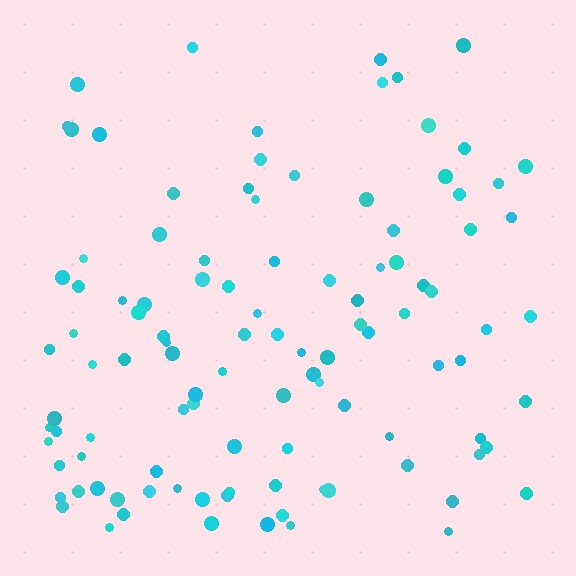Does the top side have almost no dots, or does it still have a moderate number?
Still a moderate number, just noticeably fewer than the bottom.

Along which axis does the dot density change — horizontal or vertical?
Vertical.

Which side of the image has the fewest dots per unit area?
The top.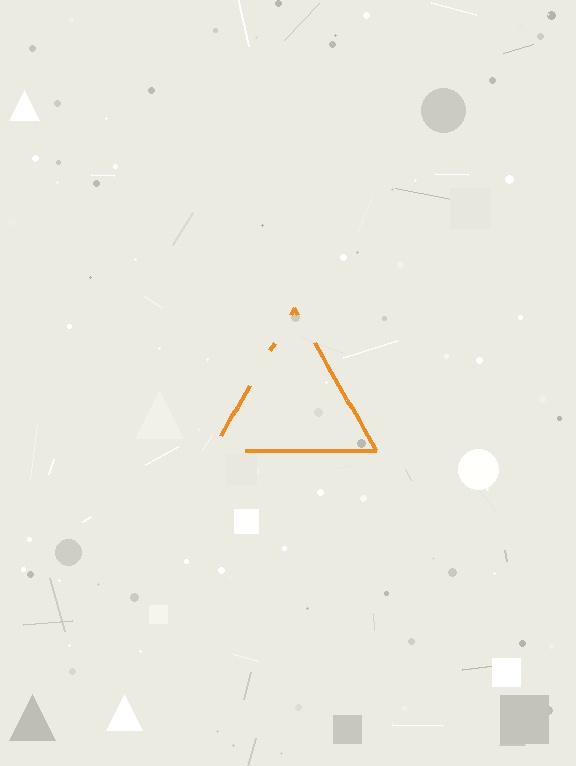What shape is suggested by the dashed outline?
The dashed outline suggests a triangle.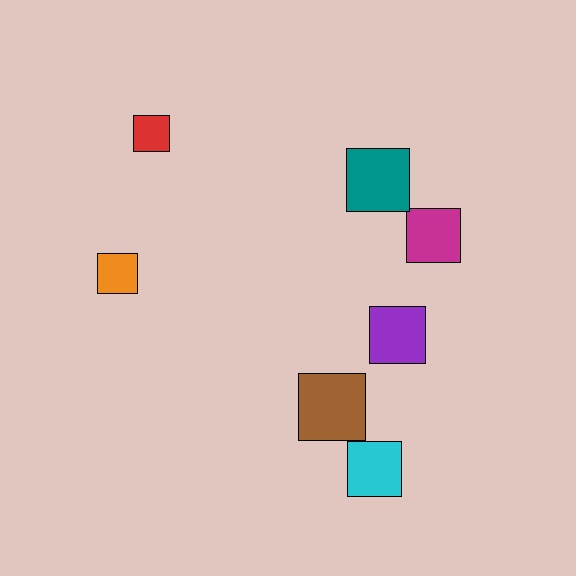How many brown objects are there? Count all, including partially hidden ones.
There is 1 brown object.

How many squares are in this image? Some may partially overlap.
There are 7 squares.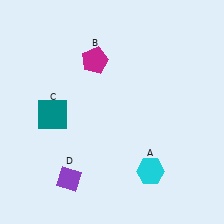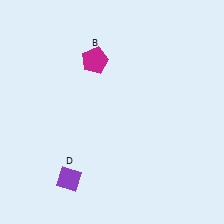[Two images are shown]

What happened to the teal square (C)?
The teal square (C) was removed in Image 2. It was in the bottom-left area of Image 1.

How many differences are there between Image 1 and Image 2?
There are 2 differences between the two images.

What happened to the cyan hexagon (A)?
The cyan hexagon (A) was removed in Image 2. It was in the bottom-right area of Image 1.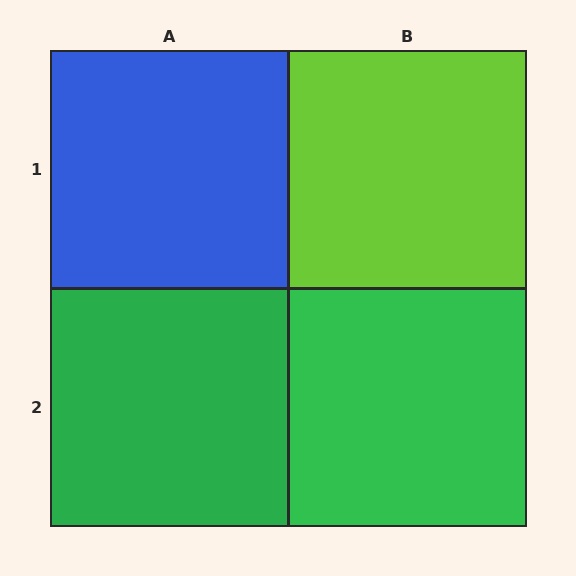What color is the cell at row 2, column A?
Green.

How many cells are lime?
1 cell is lime.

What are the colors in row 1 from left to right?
Blue, lime.